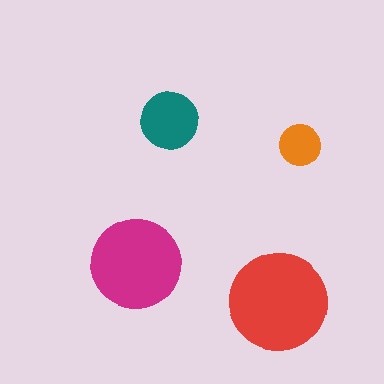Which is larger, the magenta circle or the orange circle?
The magenta one.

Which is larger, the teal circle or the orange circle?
The teal one.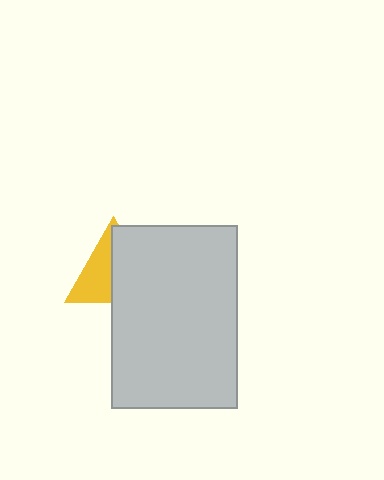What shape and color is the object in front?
The object in front is a light gray rectangle.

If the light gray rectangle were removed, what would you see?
You would see the complete yellow triangle.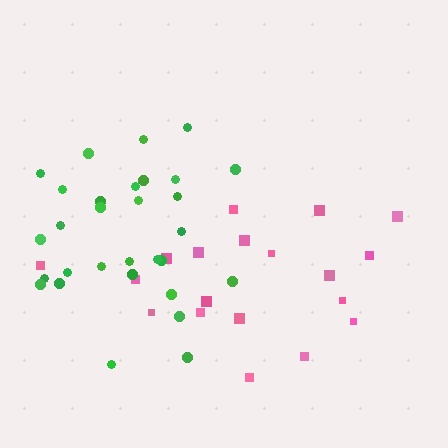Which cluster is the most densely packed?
Green.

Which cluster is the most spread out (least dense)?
Pink.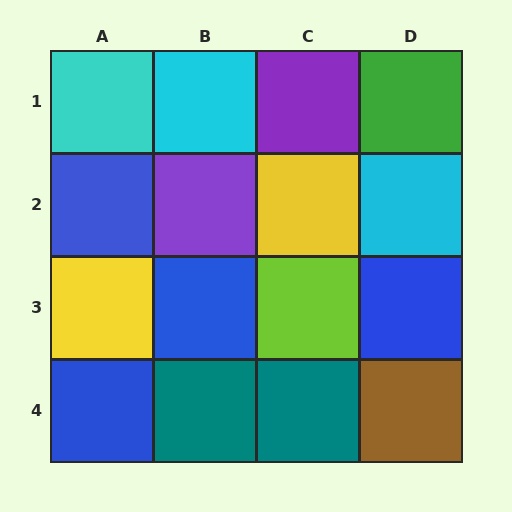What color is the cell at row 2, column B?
Purple.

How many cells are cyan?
3 cells are cyan.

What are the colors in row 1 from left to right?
Cyan, cyan, purple, green.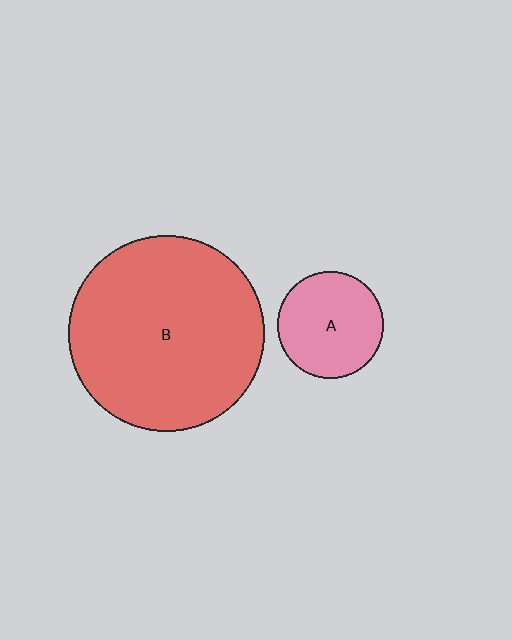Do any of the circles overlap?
No, none of the circles overlap.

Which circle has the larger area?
Circle B (red).